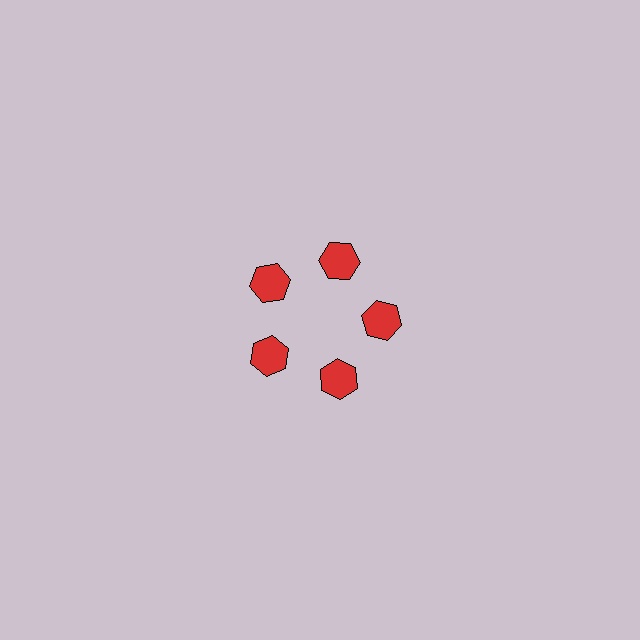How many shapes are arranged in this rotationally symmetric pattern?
There are 5 shapes, arranged in 5 groups of 1.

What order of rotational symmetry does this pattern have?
This pattern has 5-fold rotational symmetry.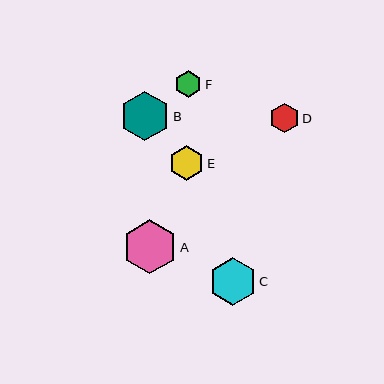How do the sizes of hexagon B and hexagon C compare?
Hexagon B and hexagon C are approximately the same size.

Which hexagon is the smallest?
Hexagon F is the smallest with a size of approximately 27 pixels.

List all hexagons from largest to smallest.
From largest to smallest: A, B, C, E, D, F.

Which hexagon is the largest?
Hexagon A is the largest with a size of approximately 54 pixels.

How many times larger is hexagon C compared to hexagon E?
Hexagon C is approximately 1.4 times the size of hexagon E.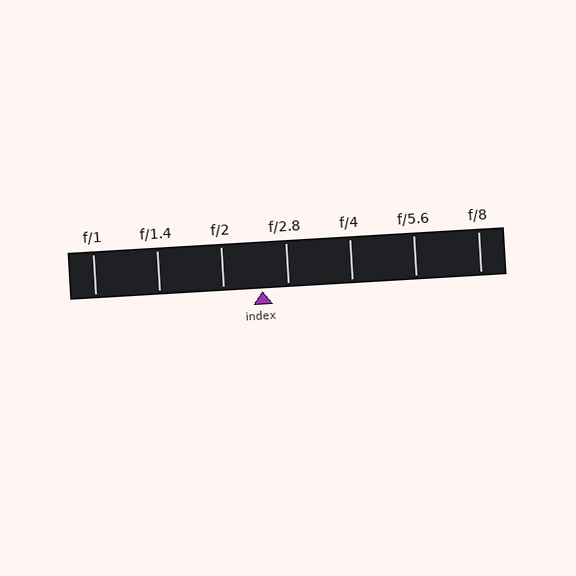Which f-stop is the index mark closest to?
The index mark is closest to f/2.8.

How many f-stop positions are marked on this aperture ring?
There are 7 f-stop positions marked.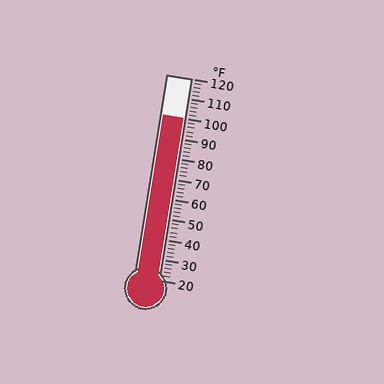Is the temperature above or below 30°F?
The temperature is above 30°F.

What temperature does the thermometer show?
The thermometer shows approximately 100°F.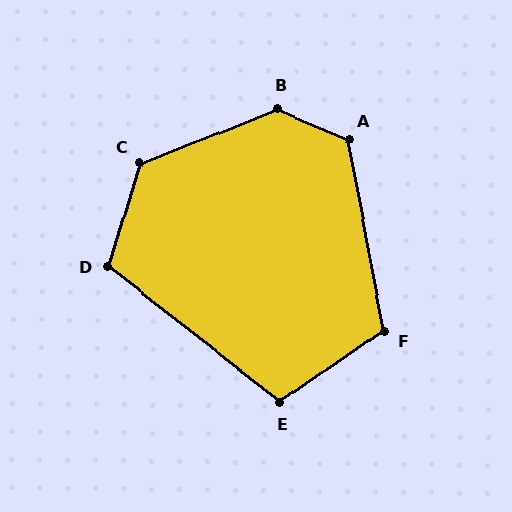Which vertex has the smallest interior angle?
E, at approximately 107 degrees.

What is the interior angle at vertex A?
Approximately 124 degrees (obtuse).